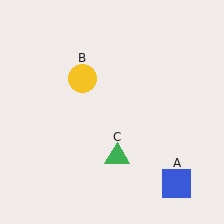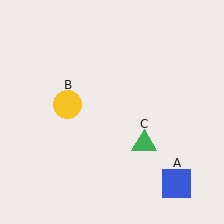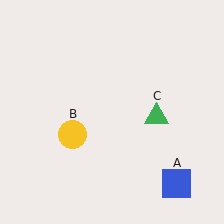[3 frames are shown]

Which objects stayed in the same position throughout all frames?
Blue square (object A) remained stationary.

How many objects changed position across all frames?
2 objects changed position: yellow circle (object B), green triangle (object C).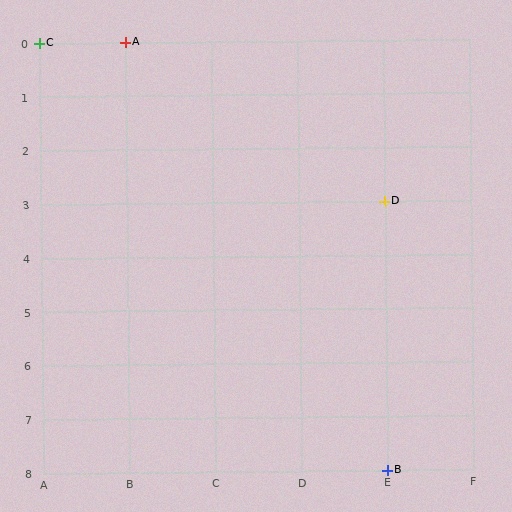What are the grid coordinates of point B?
Point B is at grid coordinates (E, 8).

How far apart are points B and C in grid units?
Points B and C are 4 columns and 8 rows apart (about 8.9 grid units diagonally).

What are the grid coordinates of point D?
Point D is at grid coordinates (E, 3).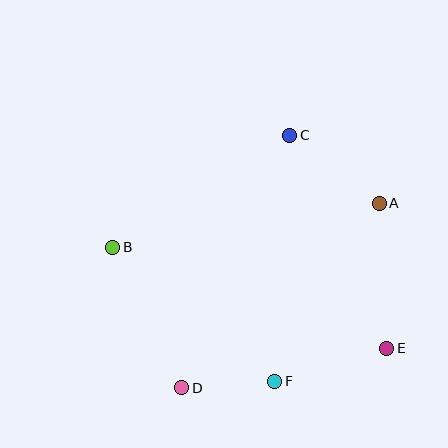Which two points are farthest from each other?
Points B and E are farthest from each other.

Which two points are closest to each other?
Points D and F are closest to each other.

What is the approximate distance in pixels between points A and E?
The distance between A and E is approximately 145 pixels.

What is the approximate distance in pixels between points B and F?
The distance between B and F is approximately 210 pixels.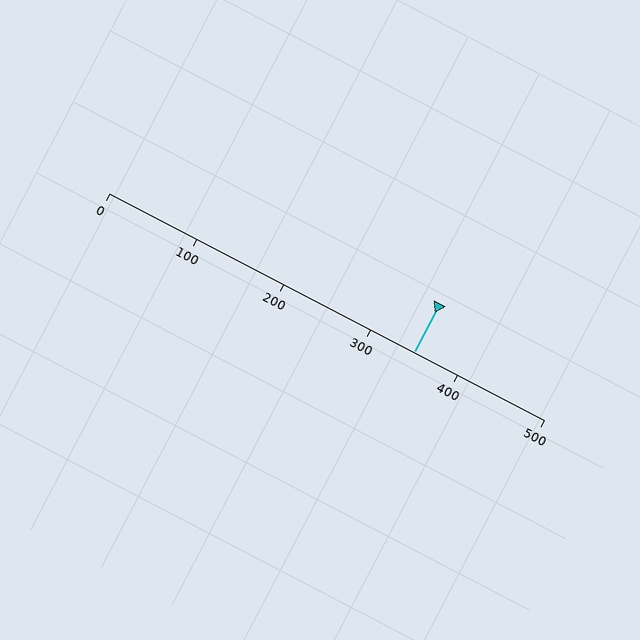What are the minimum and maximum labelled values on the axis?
The axis runs from 0 to 500.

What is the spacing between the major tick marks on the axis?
The major ticks are spaced 100 apart.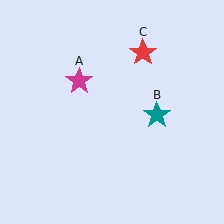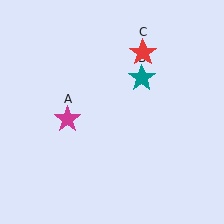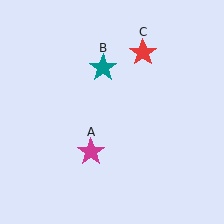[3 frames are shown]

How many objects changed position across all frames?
2 objects changed position: magenta star (object A), teal star (object B).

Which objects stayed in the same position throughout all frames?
Red star (object C) remained stationary.